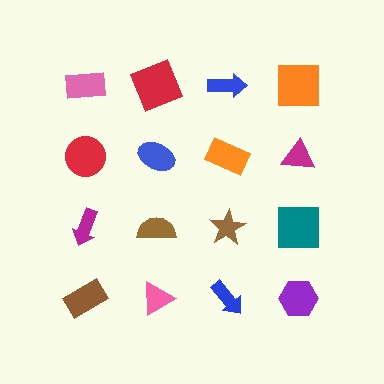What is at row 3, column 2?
A brown semicircle.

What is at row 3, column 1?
A magenta arrow.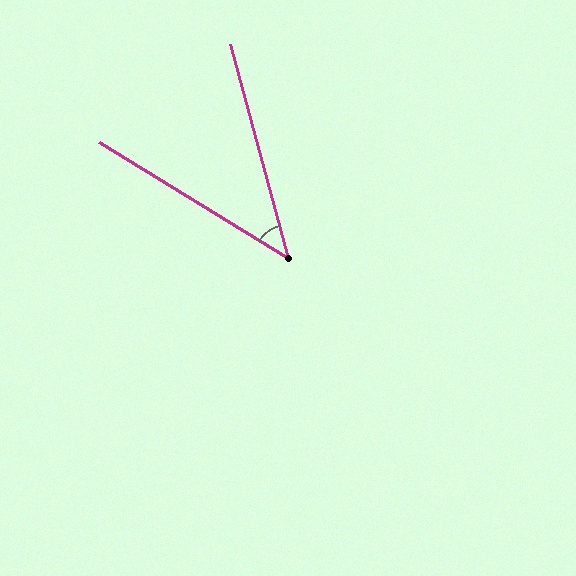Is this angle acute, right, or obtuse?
It is acute.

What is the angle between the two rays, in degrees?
Approximately 43 degrees.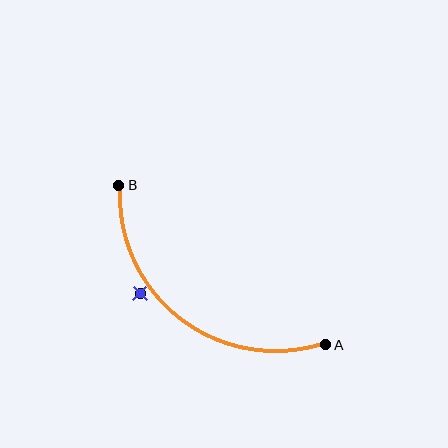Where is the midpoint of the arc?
The arc midpoint is the point on the curve farthest from the straight line joining A and B. It sits below and to the left of that line.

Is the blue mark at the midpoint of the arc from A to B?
No — the blue mark does not lie on the arc at all. It sits slightly outside the curve.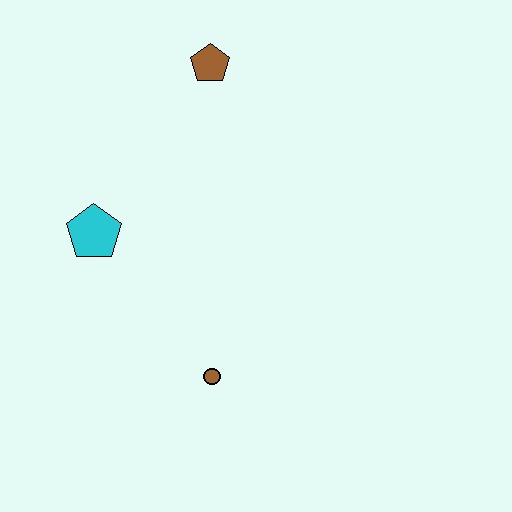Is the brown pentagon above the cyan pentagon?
Yes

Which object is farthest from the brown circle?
The brown pentagon is farthest from the brown circle.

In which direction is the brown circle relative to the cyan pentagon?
The brown circle is below the cyan pentagon.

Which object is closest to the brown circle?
The cyan pentagon is closest to the brown circle.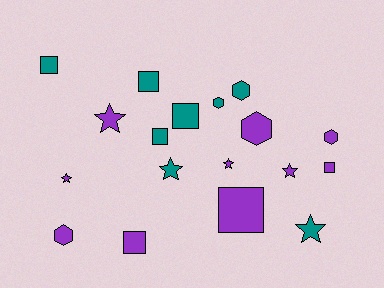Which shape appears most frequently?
Square, with 7 objects.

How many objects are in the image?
There are 18 objects.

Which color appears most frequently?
Purple, with 10 objects.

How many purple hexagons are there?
There are 3 purple hexagons.